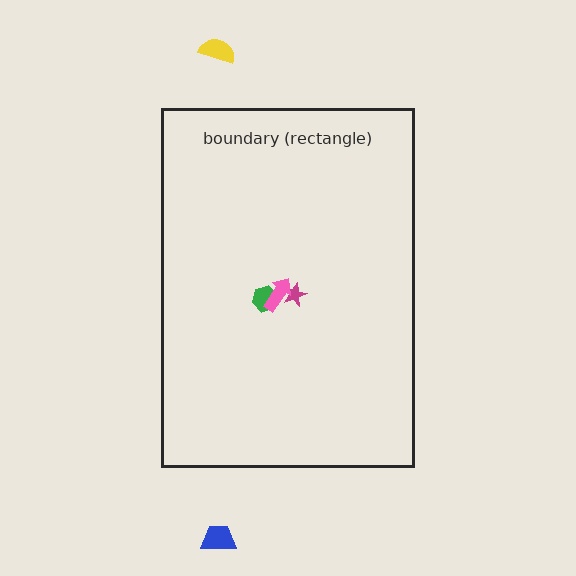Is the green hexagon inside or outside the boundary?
Inside.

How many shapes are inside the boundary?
3 inside, 2 outside.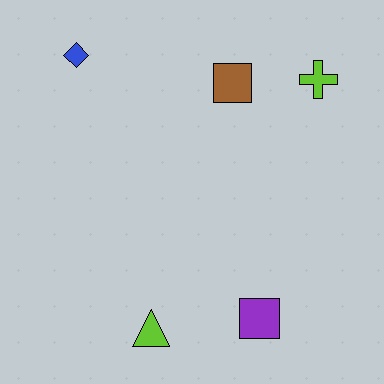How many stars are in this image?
There are no stars.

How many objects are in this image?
There are 5 objects.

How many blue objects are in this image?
There is 1 blue object.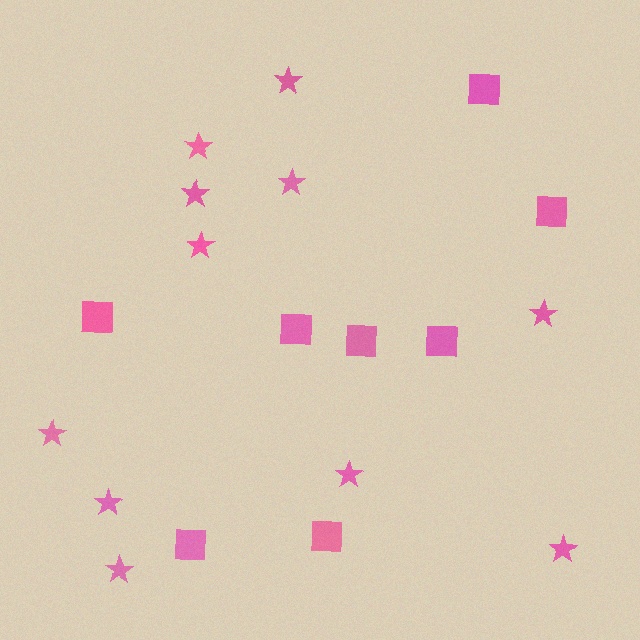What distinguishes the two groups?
There are 2 groups: one group of stars (11) and one group of squares (8).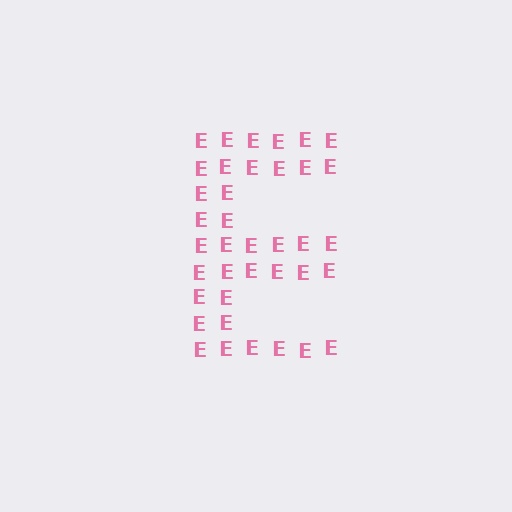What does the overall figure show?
The overall figure shows the letter E.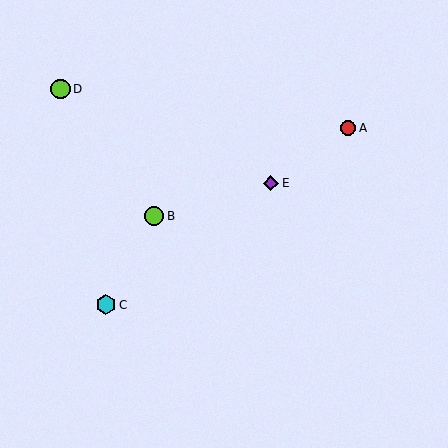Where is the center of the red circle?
The center of the red circle is at (348, 128).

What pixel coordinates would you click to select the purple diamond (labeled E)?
Click at (271, 183) to select the purple diamond E.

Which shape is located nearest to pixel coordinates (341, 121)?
The red circle (labeled A) at (348, 128) is nearest to that location.